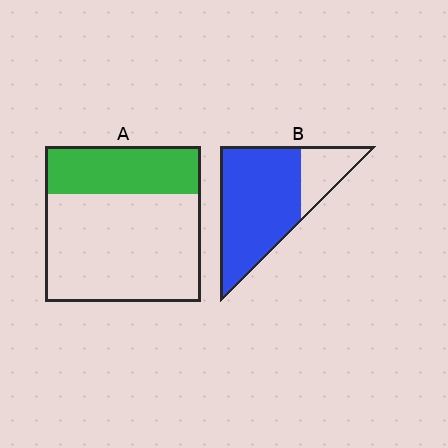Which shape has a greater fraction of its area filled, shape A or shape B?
Shape B.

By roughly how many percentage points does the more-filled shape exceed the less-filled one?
By roughly 45 percentage points (B over A).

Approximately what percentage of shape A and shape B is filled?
A is approximately 30% and B is approximately 75%.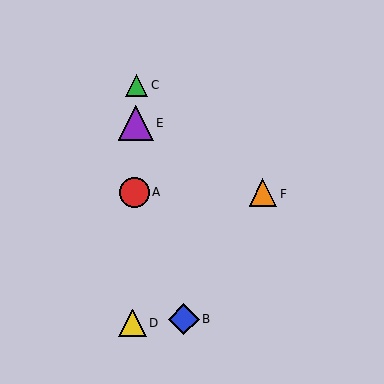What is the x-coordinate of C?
Object C is at x≈136.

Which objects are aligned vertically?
Objects A, C, D, E are aligned vertically.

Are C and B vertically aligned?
No, C is at x≈136 and B is at x≈184.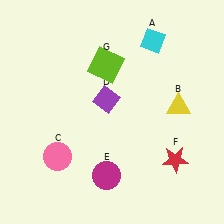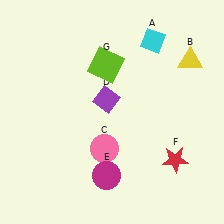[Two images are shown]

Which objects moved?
The objects that moved are: the yellow triangle (B), the pink circle (C).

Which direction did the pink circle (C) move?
The pink circle (C) moved right.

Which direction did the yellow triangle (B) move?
The yellow triangle (B) moved up.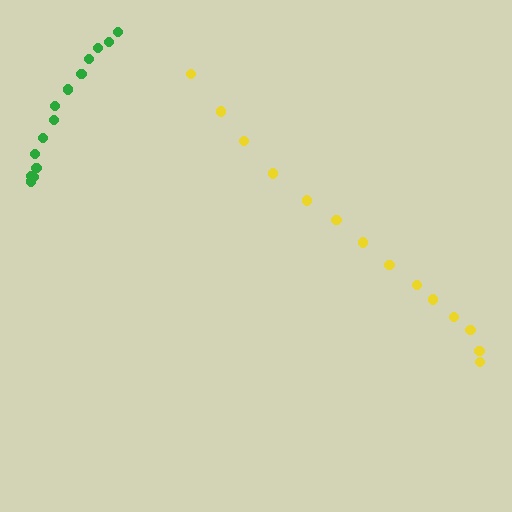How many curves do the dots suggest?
There are 2 distinct paths.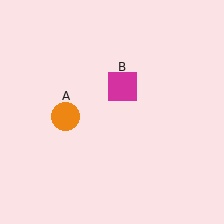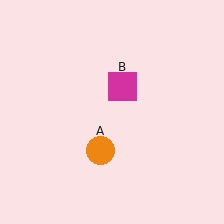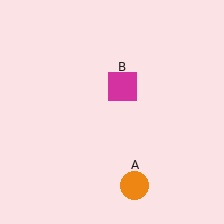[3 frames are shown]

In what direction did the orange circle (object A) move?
The orange circle (object A) moved down and to the right.